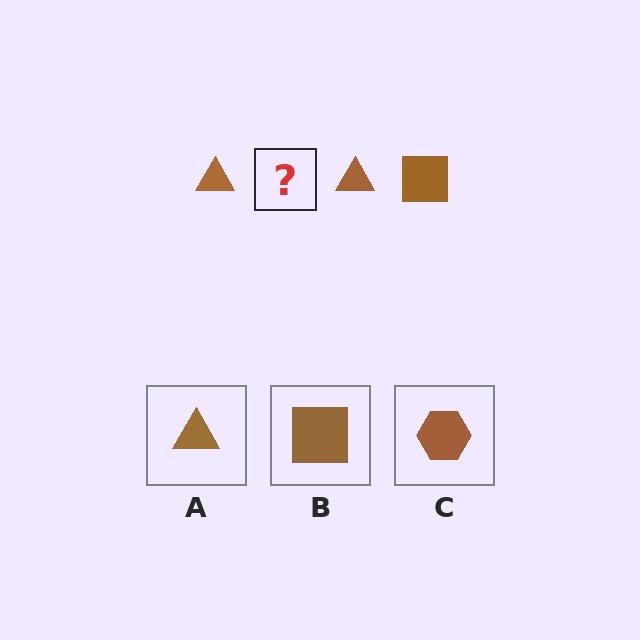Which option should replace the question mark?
Option B.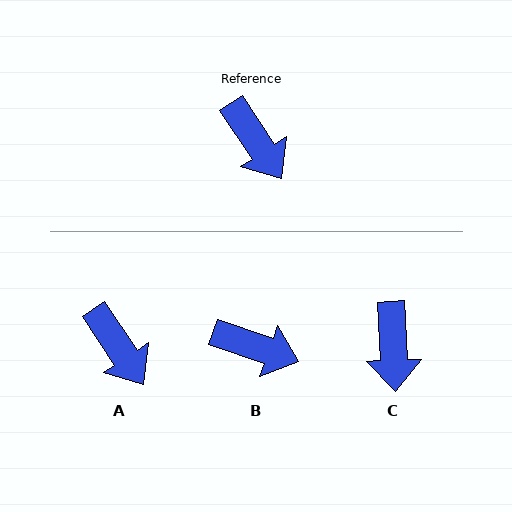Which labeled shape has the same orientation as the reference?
A.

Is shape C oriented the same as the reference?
No, it is off by about 31 degrees.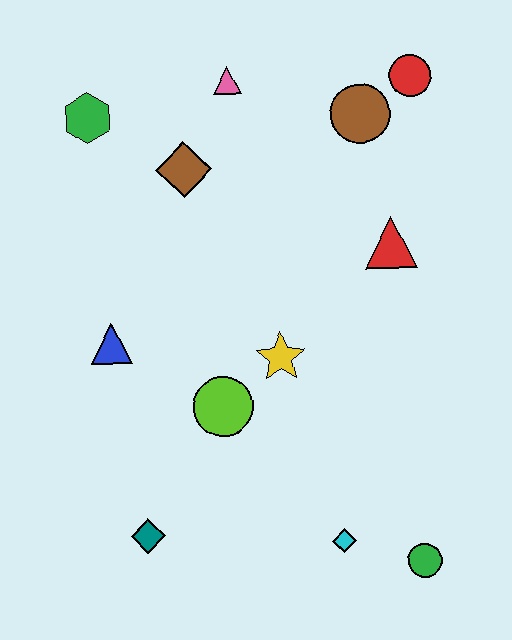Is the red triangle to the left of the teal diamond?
No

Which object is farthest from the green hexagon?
The green circle is farthest from the green hexagon.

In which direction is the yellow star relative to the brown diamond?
The yellow star is below the brown diamond.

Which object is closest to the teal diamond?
The lime circle is closest to the teal diamond.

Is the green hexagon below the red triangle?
No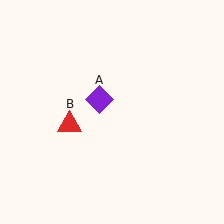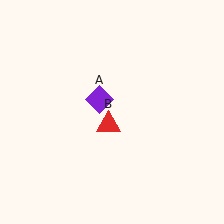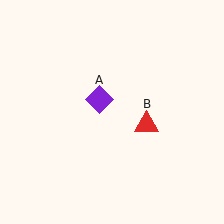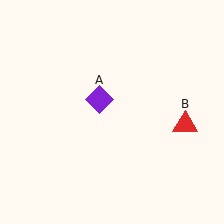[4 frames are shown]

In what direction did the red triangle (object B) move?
The red triangle (object B) moved right.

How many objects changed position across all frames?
1 object changed position: red triangle (object B).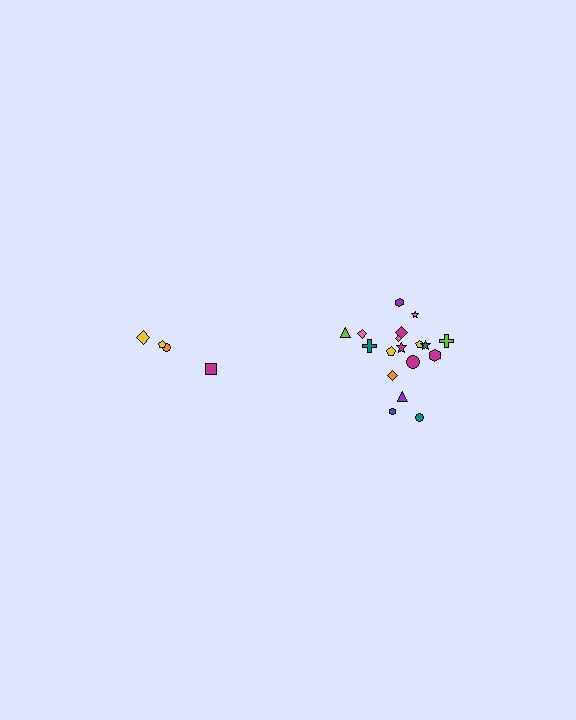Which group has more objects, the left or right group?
The right group.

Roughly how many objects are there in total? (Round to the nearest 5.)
Roughly 20 objects in total.